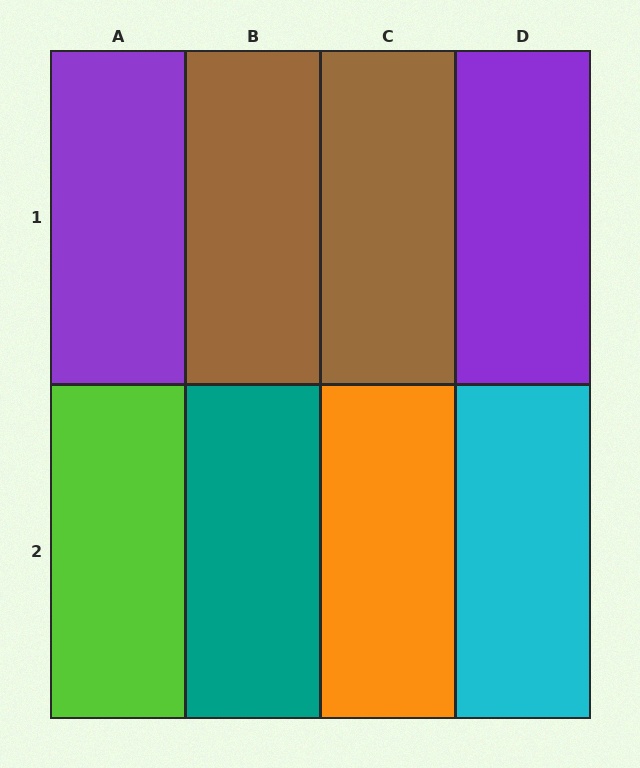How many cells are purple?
2 cells are purple.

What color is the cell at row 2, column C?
Orange.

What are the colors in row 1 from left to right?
Purple, brown, brown, purple.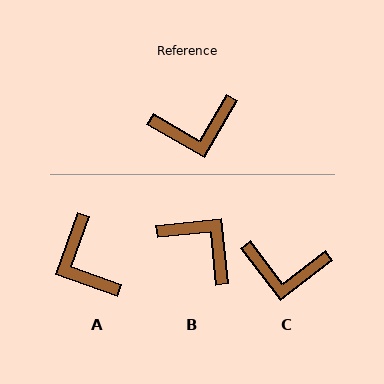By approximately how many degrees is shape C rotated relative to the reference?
Approximately 23 degrees clockwise.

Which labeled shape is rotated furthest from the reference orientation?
B, about 126 degrees away.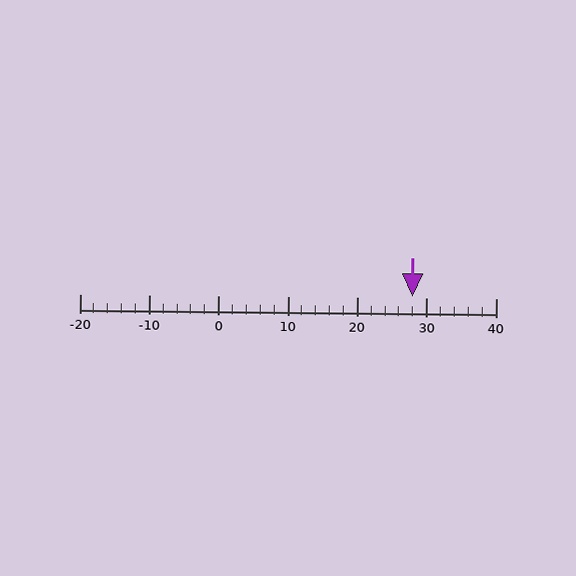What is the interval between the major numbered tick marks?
The major tick marks are spaced 10 units apart.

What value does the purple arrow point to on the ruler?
The purple arrow points to approximately 28.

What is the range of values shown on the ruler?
The ruler shows values from -20 to 40.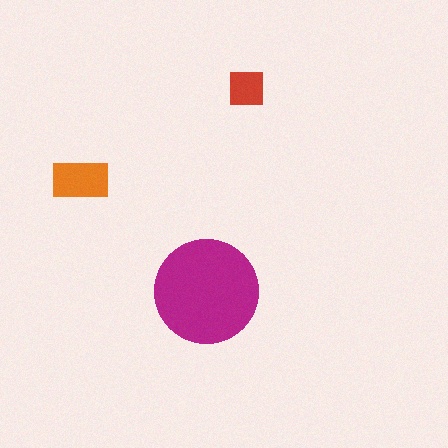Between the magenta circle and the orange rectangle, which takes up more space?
The magenta circle.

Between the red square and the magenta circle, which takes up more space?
The magenta circle.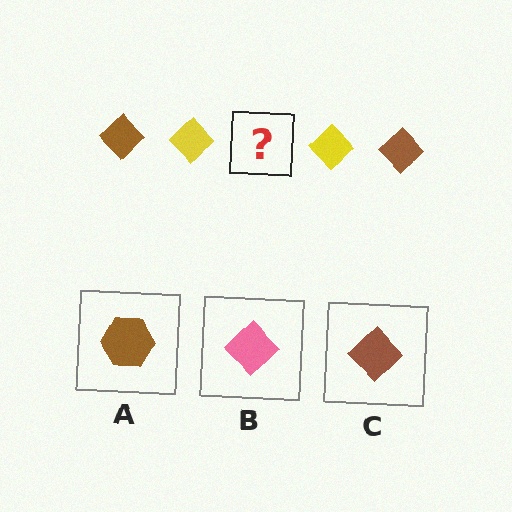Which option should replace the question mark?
Option C.